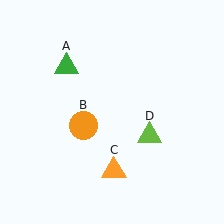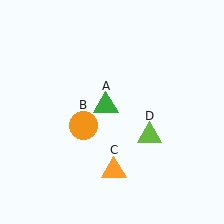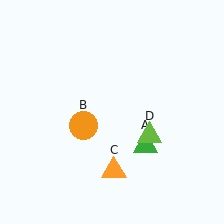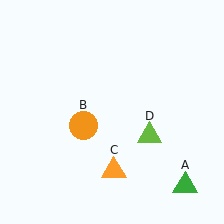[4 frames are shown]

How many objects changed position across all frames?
1 object changed position: green triangle (object A).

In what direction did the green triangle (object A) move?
The green triangle (object A) moved down and to the right.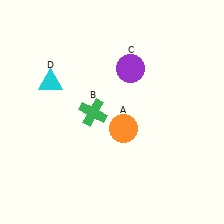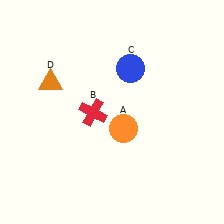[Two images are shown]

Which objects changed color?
B changed from green to red. C changed from purple to blue. D changed from cyan to orange.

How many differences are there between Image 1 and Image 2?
There are 3 differences between the two images.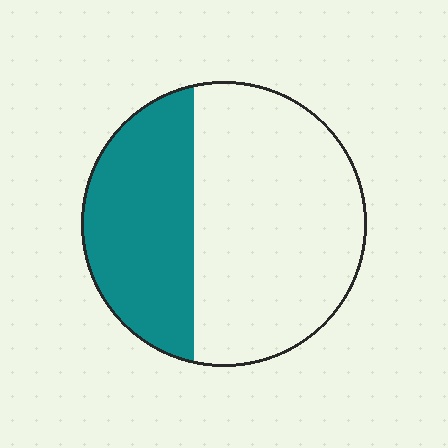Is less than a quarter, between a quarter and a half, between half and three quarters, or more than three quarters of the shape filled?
Between a quarter and a half.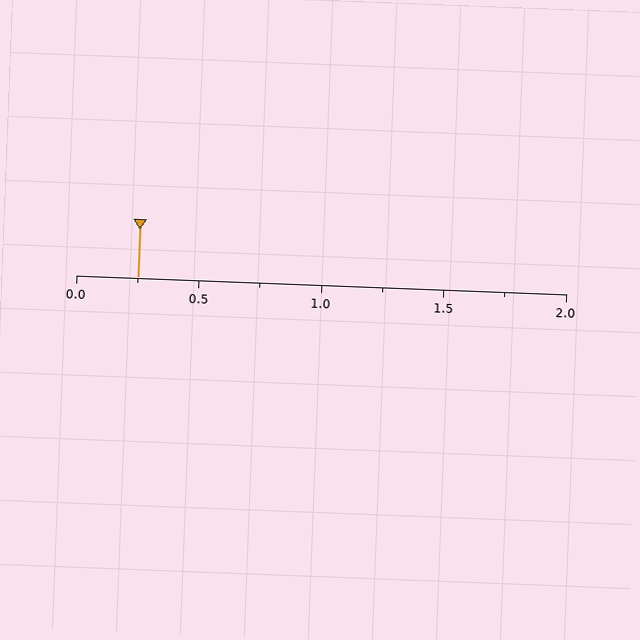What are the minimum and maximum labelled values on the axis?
The axis runs from 0.0 to 2.0.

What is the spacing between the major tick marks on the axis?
The major ticks are spaced 0.5 apart.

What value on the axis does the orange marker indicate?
The marker indicates approximately 0.25.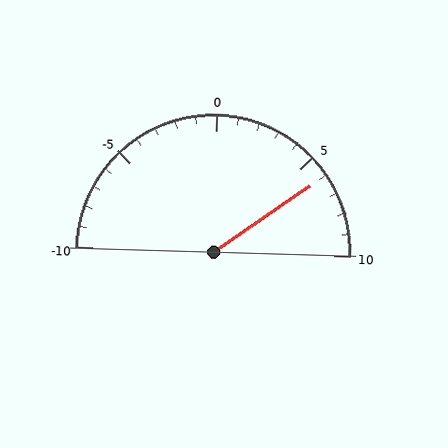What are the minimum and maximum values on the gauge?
The gauge ranges from -10 to 10.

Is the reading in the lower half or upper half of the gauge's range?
The reading is in the upper half of the range (-10 to 10).